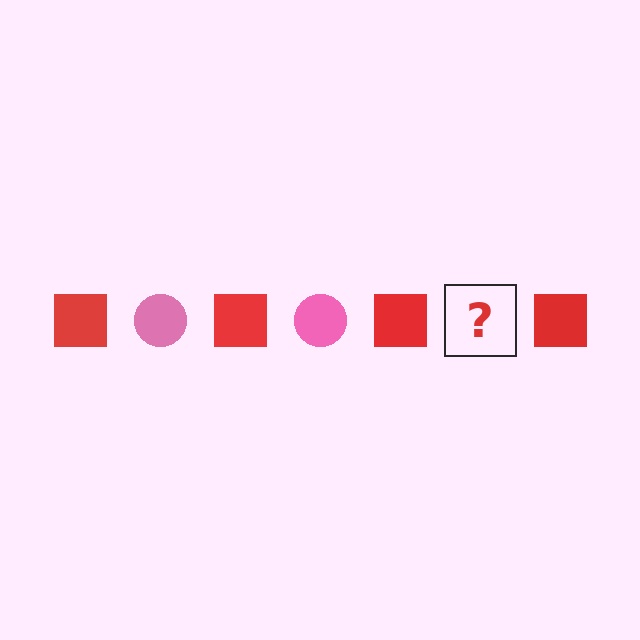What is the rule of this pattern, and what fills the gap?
The rule is that the pattern alternates between red square and pink circle. The gap should be filled with a pink circle.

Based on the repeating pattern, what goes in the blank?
The blank should be a pink circle.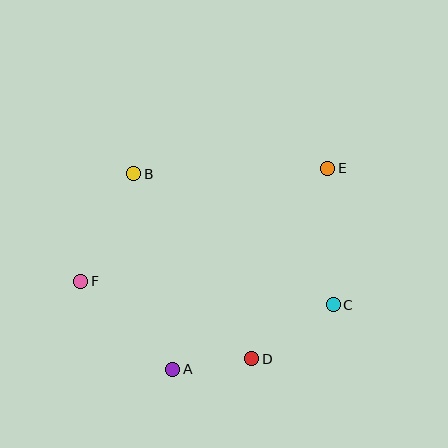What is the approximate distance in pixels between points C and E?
The distance between C and E is approximately 136 pixels.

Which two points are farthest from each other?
Points E and F are farthest from each other.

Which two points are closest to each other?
Points A and D are closest to each other.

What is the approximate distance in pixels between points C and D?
The distance between C and D is approximately 98 pixels.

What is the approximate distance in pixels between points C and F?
The distance between C and F is approximately 254 pixels.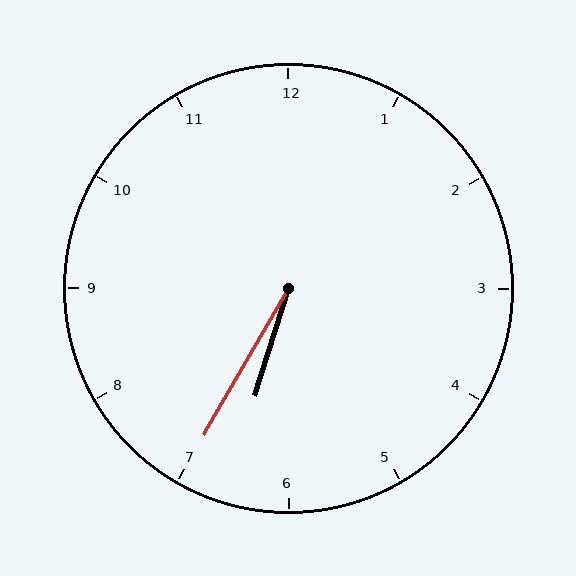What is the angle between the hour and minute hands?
Approximately 12 degrees.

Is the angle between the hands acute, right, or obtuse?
It is acute.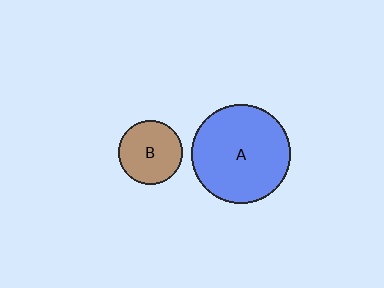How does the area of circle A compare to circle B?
Approximately 2.4 times.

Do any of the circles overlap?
No, none of the circles overlap.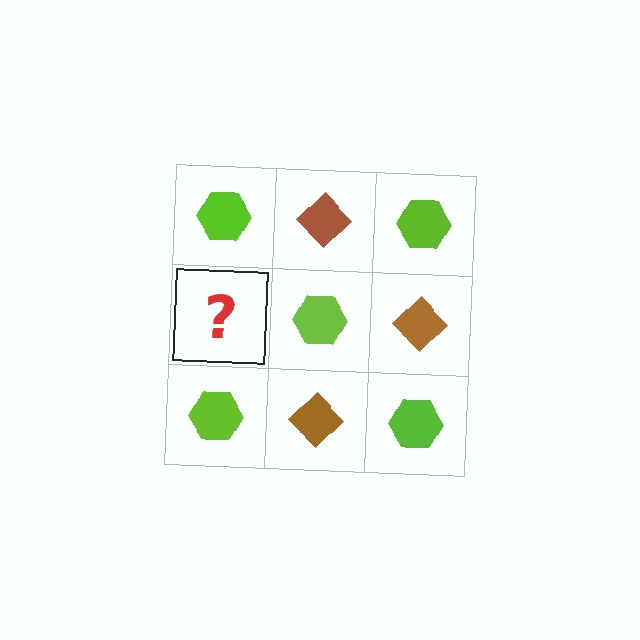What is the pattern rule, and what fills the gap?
The rule is that it alternates lime hexagon and brown diamond in a checkerboard pattern. The gap should be filled with a brown diamond.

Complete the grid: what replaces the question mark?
The question mark should be replaced with a brown diamond.